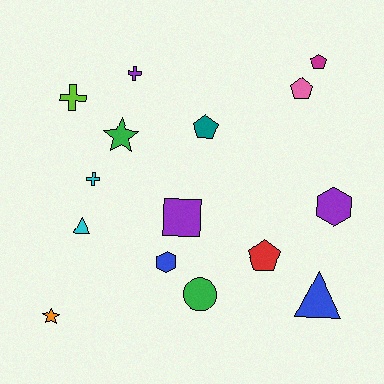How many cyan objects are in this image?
There are 2 cyan objects.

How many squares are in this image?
There is 1 square.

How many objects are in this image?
There are 15 objects.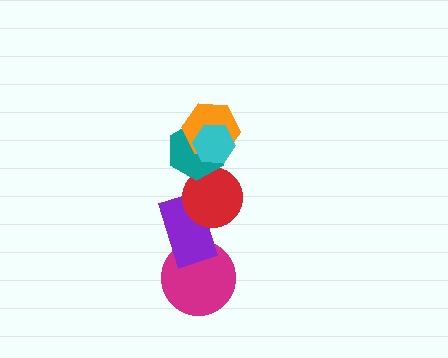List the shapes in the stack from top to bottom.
From top to bottom: the cyan hexagon, the orange hexagon, the teal hexagon, the red circle, the purple rectangle, the magenta circle.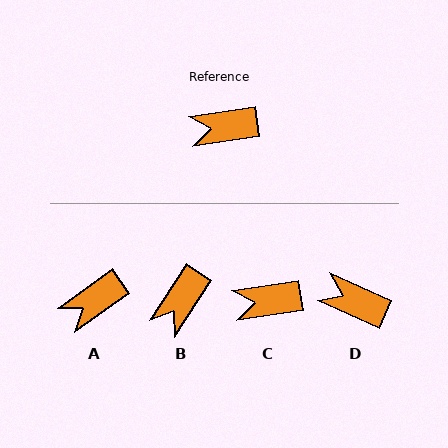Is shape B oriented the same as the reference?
No, it is off by about 48 degrees.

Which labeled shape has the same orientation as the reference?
C.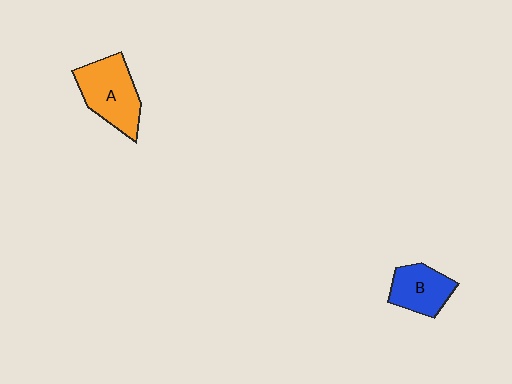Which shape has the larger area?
Shape A (orange).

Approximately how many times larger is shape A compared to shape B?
Approximately 1.4 times.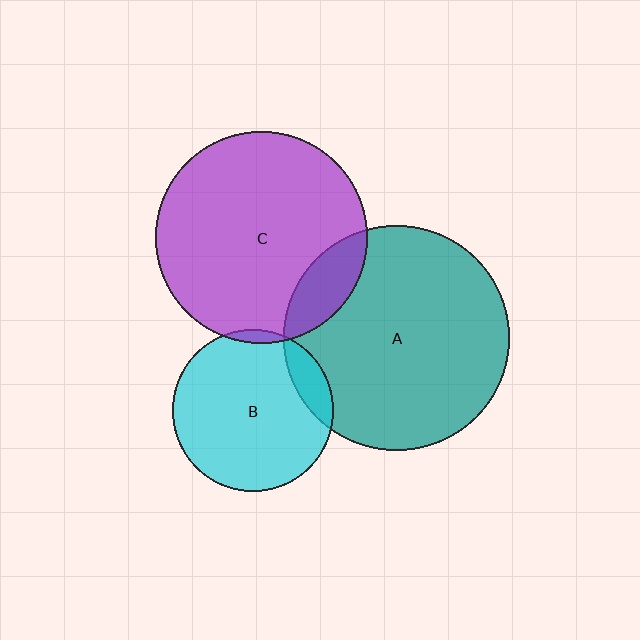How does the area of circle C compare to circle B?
Approximately 1.7 times.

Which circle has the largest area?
Circle A (teal).